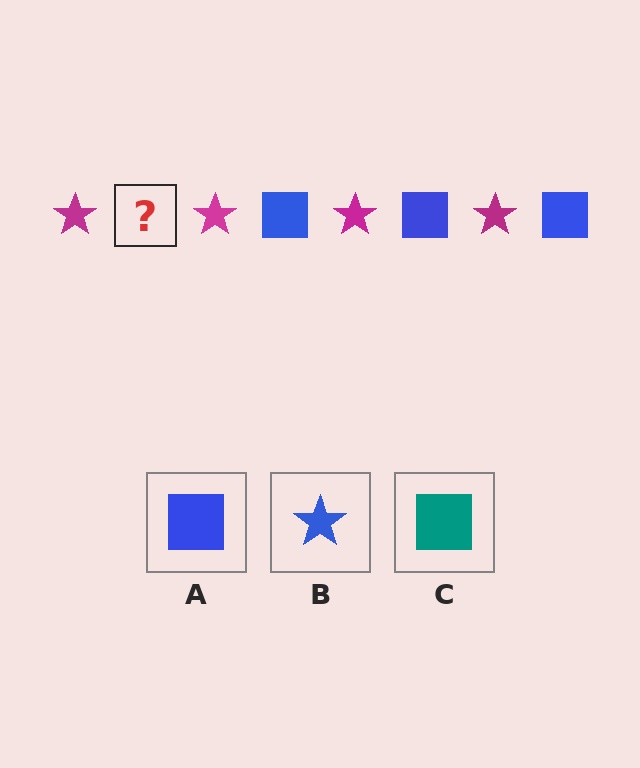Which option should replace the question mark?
Option A.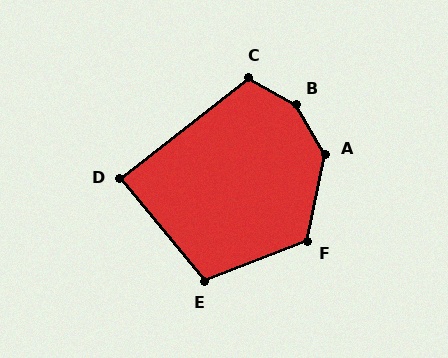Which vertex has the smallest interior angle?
D, at approximately 88 degrees.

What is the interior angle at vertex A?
Approximately 139 degrees (obtuse).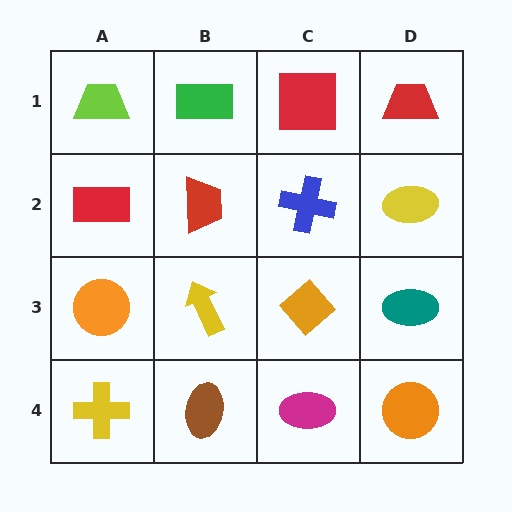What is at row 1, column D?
A red trapezoid.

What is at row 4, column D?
An orange circle.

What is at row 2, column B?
A red trapezoid.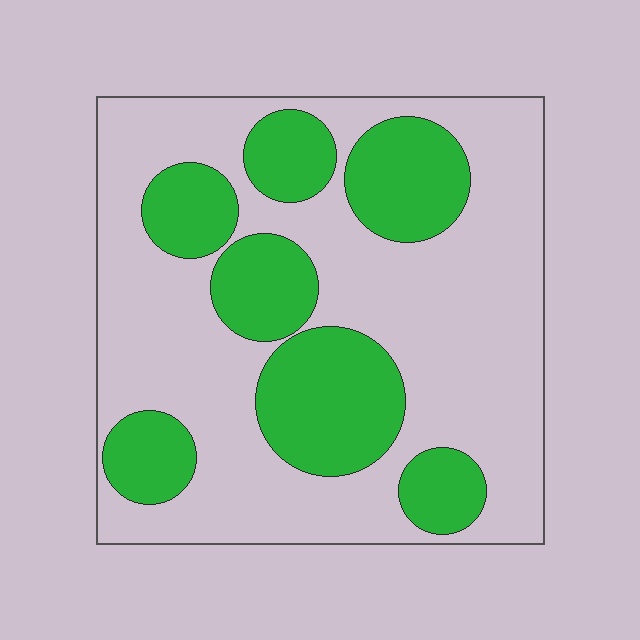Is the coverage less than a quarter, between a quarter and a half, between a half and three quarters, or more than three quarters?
Between a quarter and a half.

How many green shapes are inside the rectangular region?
7.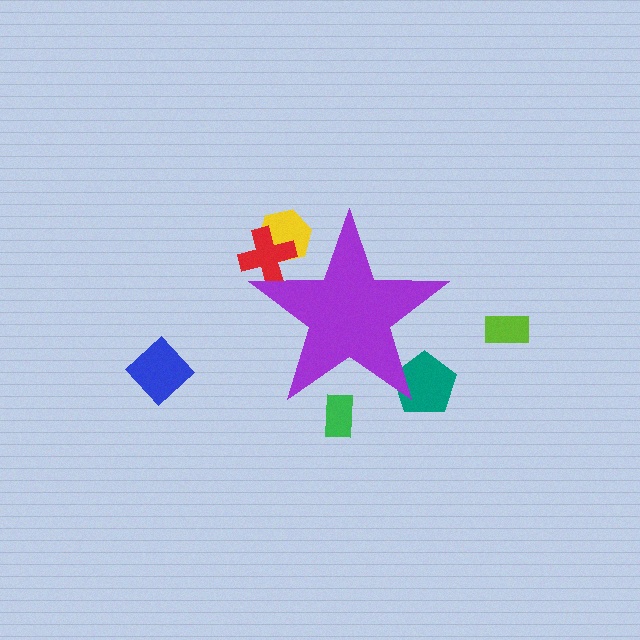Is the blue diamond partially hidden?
No, the blue diamond is fully visible.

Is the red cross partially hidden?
Yes, the red cross is partially hidden behind the purple star.